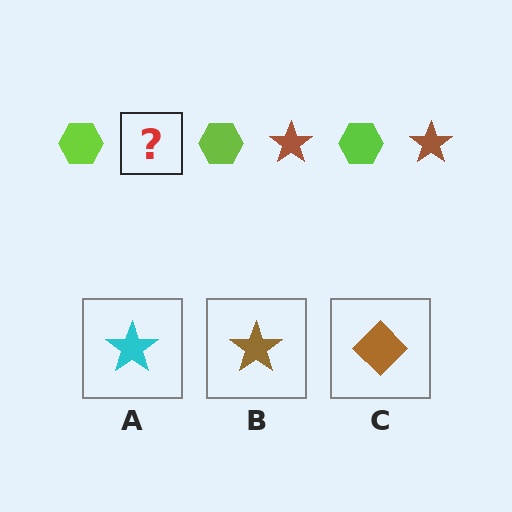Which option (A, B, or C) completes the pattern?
B.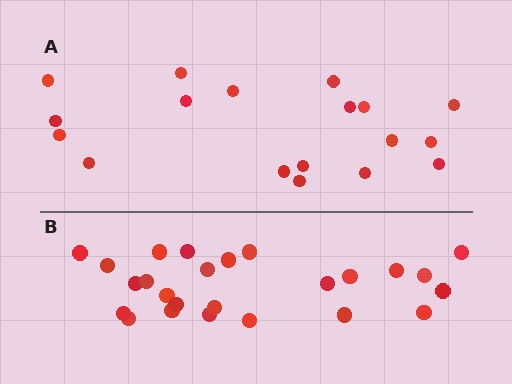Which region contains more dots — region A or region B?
Region B (the bottom region) has more dots.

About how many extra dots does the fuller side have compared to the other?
Region B has roughly 8 or so more dots than region A.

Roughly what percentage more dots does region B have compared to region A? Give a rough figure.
About 40% more.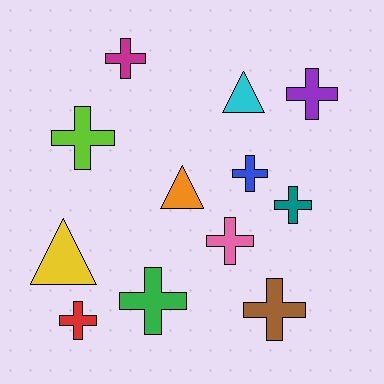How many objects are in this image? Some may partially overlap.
There are 12 objects.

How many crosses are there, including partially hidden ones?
There are 9 crosses.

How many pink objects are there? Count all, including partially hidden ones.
There is 1 pink object.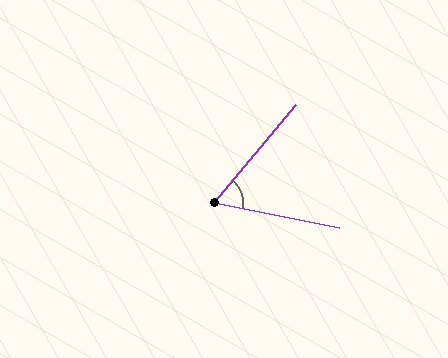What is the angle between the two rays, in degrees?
Approximately 61 degrees.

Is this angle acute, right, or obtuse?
It is acute.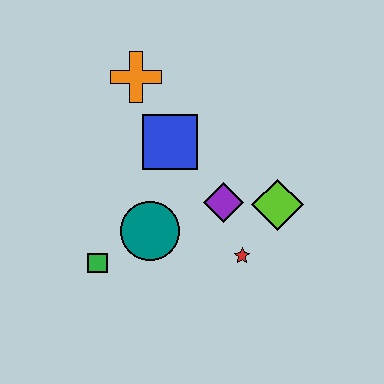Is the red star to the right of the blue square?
Yes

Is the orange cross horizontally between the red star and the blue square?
No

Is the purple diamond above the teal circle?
Yes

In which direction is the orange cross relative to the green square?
The orange cross is above the green square.